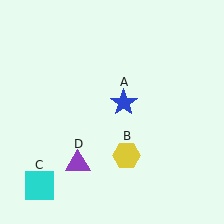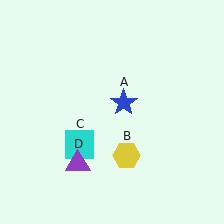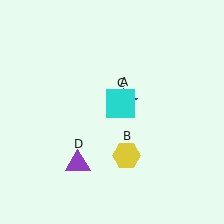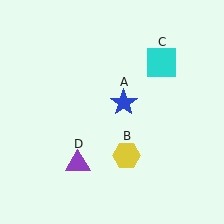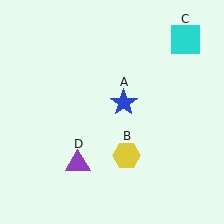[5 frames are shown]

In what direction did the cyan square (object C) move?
The cyan square (object C) moved up and to the right.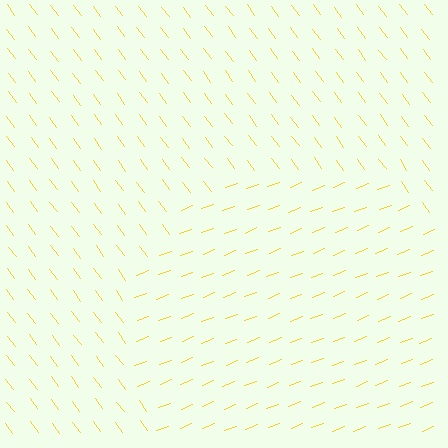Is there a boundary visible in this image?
Yes, there is a texture boundary formed by a change in line orientation.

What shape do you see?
I see a circle.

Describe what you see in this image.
The image is filled with small yellow line segments. A circle region in the image has lines oriented differently from the surrounding lines, creating a visible texture boundary.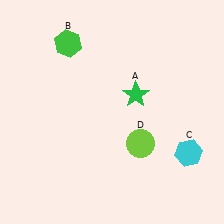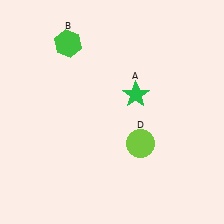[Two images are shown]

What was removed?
The cyan hexagon (C) was removed in Image 2.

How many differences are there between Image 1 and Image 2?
There is 1 difference between the two images.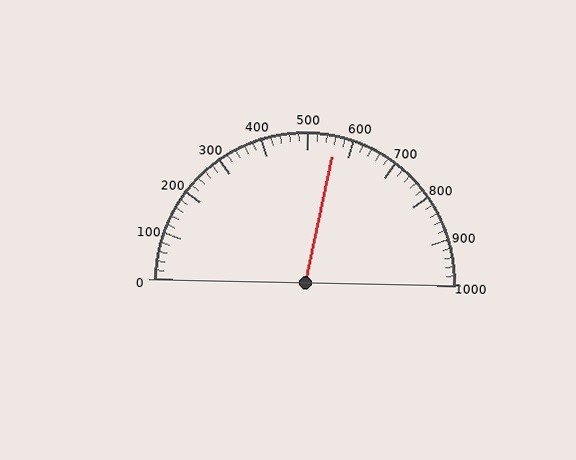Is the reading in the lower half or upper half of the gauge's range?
The reading is in the upper half of the range (0 to 1000).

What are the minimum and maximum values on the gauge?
The gauge ranges from 0 to 1000.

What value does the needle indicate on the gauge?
The needle indicates approximately 560.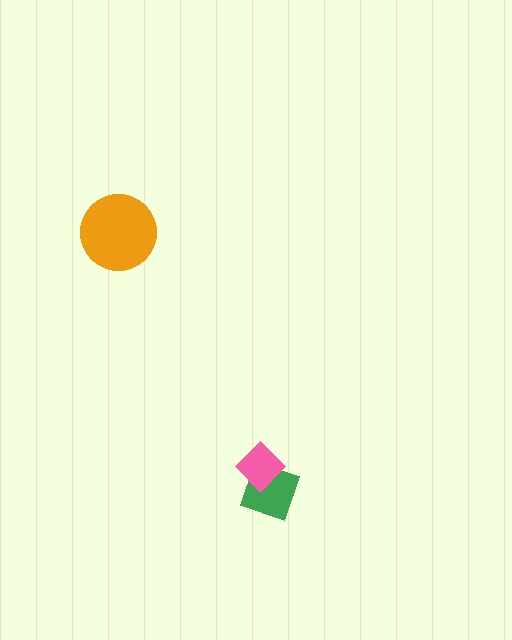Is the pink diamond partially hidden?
No, no other shape covers it.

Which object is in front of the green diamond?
The pink diamond is in front of the green diamond.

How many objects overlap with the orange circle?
0 objects overlap with the orange circle.